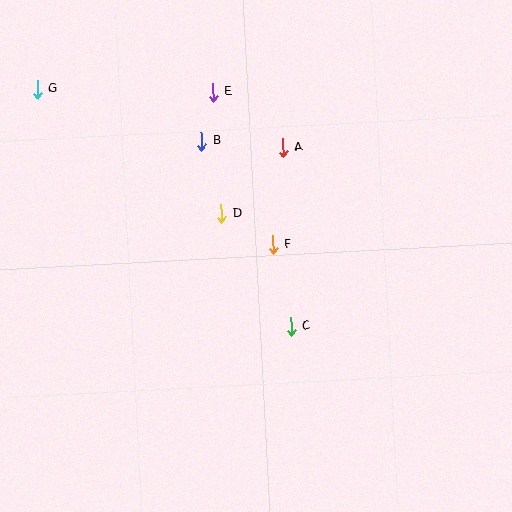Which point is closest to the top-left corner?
Point G is closest to the top-left corner.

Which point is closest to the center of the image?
Point F at (273, 245) is closest to the center.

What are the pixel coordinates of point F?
Point F is at (273, 245).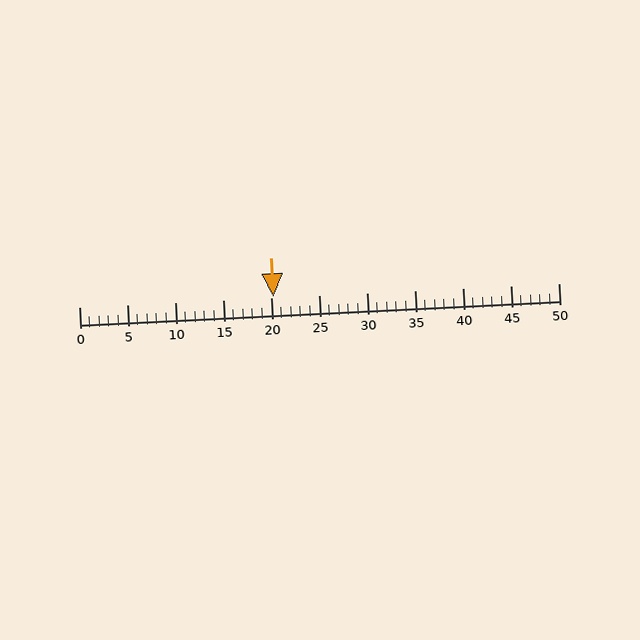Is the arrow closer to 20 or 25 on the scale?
The arrow is closer to 20.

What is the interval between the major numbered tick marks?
The major tick marks are spaced 5 units apart.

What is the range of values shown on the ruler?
The ruler shows values from 0 to 50.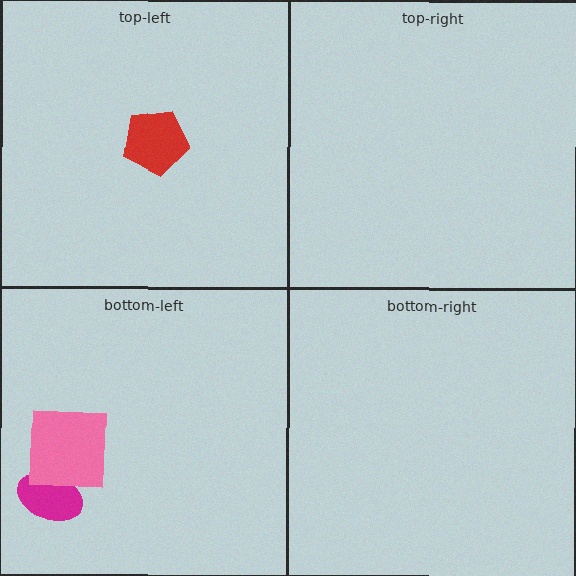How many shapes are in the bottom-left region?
2.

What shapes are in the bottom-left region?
The magenta ellipse, the pink square.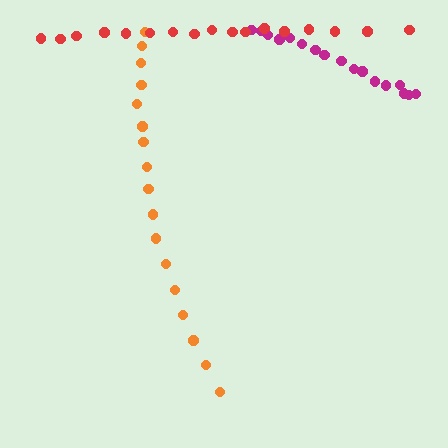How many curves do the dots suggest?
There are 3 distinct paths.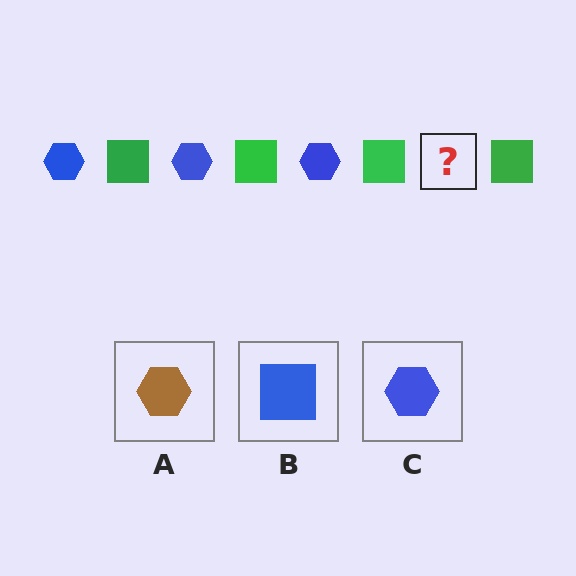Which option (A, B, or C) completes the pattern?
C.